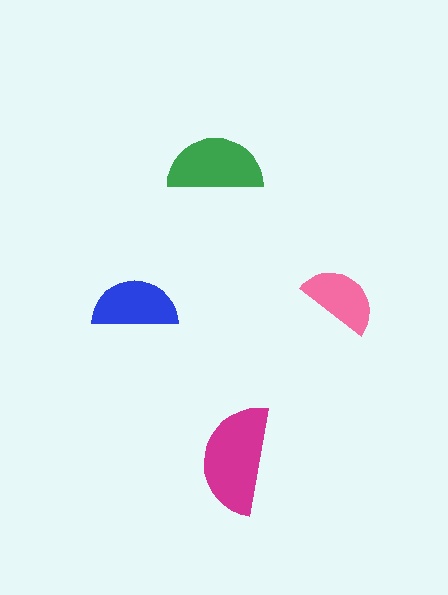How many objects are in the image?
There are 4 objects in the image.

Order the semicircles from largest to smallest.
the magenta one, the green one, the blue one, the pink one.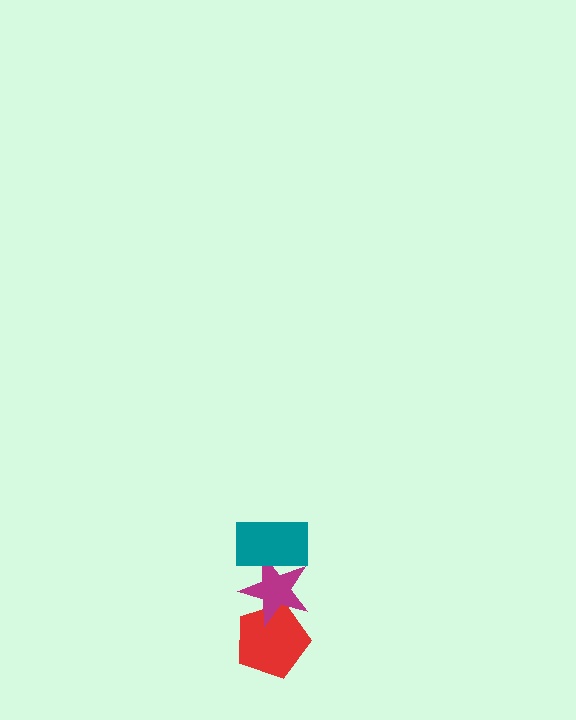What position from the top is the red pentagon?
The red pentagon is 3rd from the top.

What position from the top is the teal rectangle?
The teal rectangle is 1st from the top.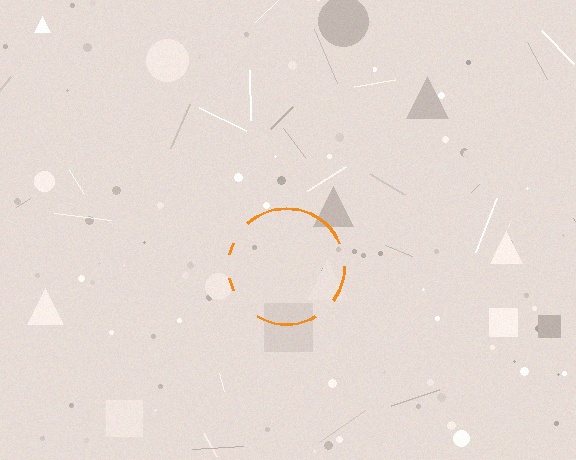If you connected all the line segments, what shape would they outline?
They would outline a circle.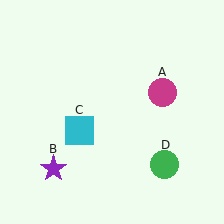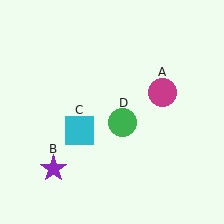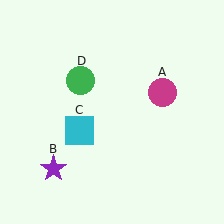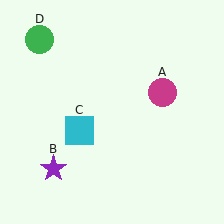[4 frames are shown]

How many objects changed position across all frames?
1 object changed position: green circle (object D).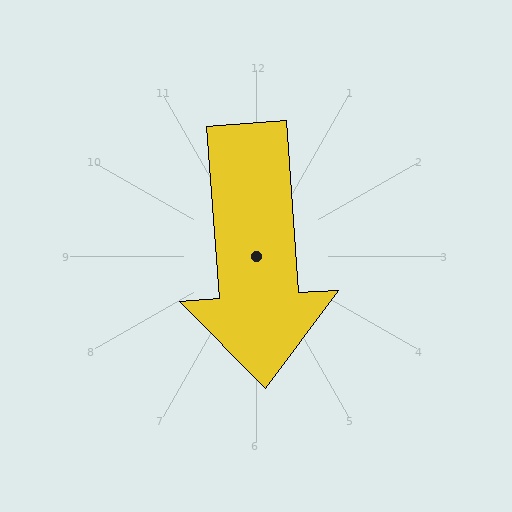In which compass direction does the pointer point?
South.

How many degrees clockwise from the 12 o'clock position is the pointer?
Approximately 176 degrees.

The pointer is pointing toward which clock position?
Roughly 6 o'clock.